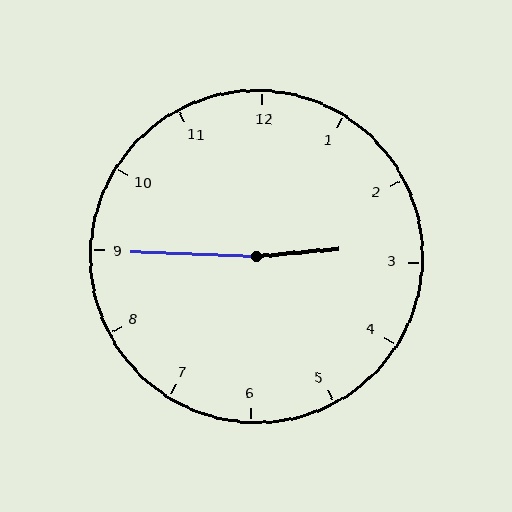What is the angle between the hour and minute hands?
Approximately 172 degrees.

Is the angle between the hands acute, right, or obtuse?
It is obtuse.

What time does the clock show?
2:45.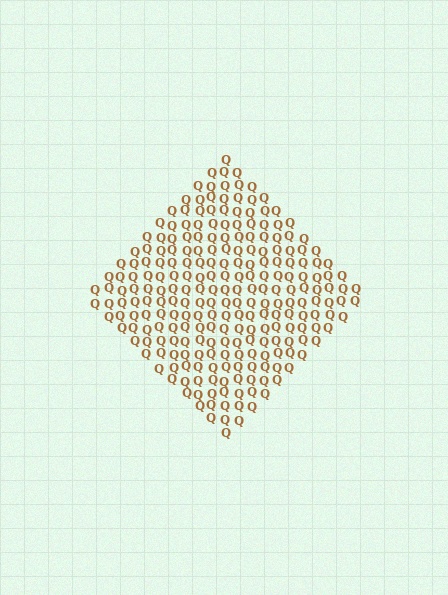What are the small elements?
The small elements are letter Q's.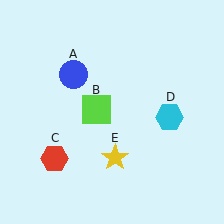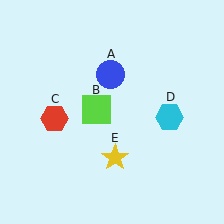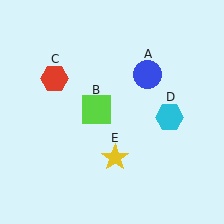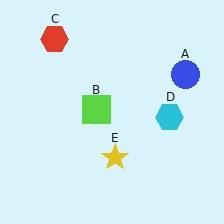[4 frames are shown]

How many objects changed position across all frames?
2 objects changed position: blue circle (object A), red hexagon (object C).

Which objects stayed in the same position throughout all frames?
Lime square (object B) and cyan hexagon (object D) and yellow star (object E) remained stationary.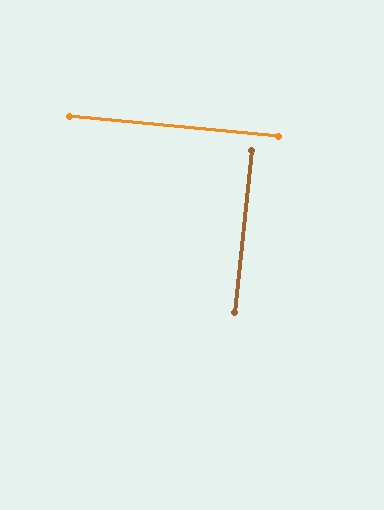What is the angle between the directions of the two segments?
Approximately 90 degrees.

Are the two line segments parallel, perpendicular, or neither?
Perpendicular — they meet at approximately 90°.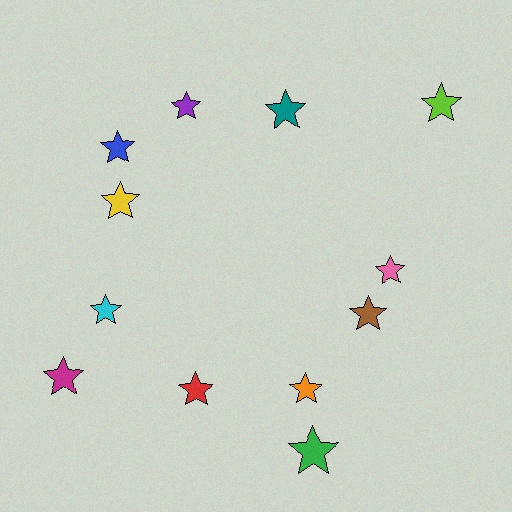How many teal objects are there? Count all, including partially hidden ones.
There is 1 teal object.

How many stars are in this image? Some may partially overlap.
There are 12 stars.